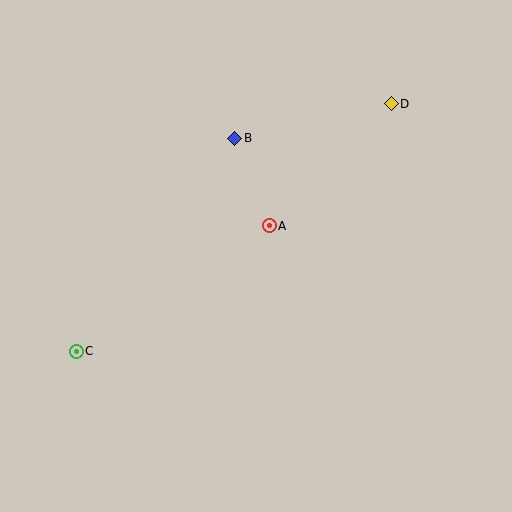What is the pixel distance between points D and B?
The distance between D and B is 160 pixels.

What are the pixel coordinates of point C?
Point C is at (76, 351).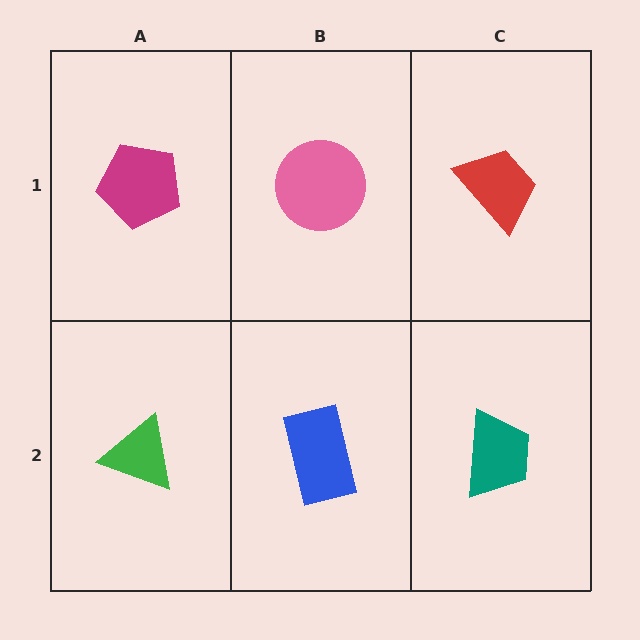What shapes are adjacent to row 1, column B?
A blue rectangle (row 2, column B), a magenta pentagon (row 1, column A), a red trapezoid (row 1, column C).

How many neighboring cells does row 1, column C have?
2.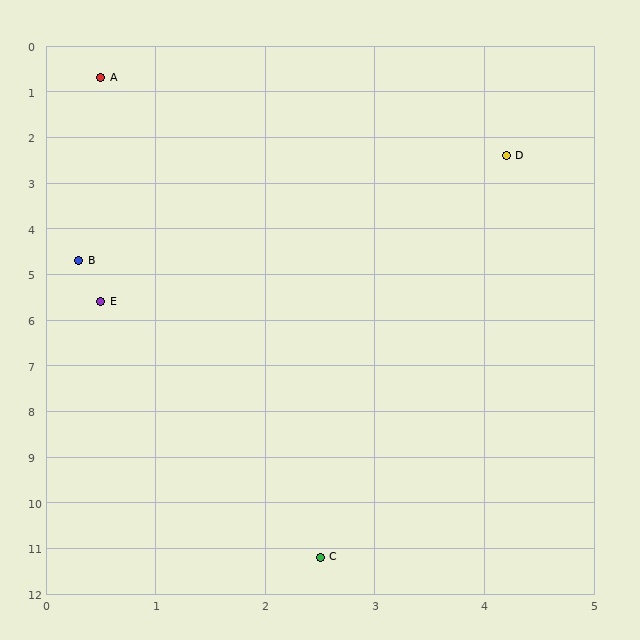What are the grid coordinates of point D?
Point D is at approximately (4.2, 2.4).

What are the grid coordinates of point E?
Point E is at approximately (0.5, 5.6).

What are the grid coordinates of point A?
Point A is at approximately (0.5, 0.7).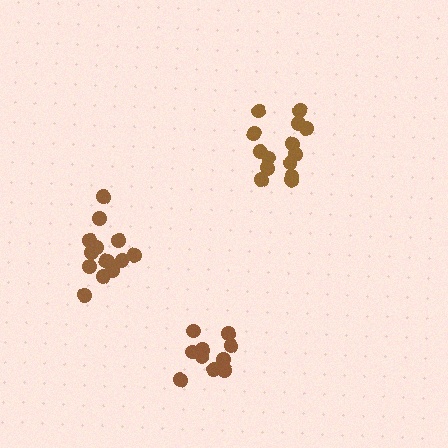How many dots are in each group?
Group 1: 14 dots, Group 2: 10 dots, Group 3: 14 dots (38 total).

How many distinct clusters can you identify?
There are 3 distinct clusters.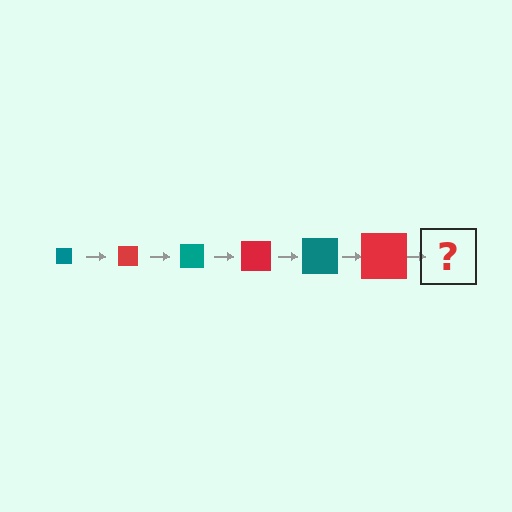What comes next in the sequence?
The next element should be a teal square, larger than the previous one.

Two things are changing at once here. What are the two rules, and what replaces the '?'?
The two rules are that the square grows larger each step and the color cycles through teal and red. The '?' should be a teal square, larger than the previous one.